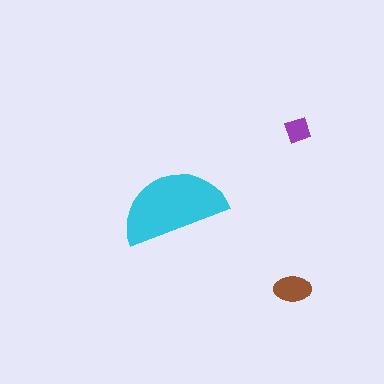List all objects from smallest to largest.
The purple diamond, the brown ellipse, the cyan semicircle.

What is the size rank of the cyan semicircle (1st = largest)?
1st.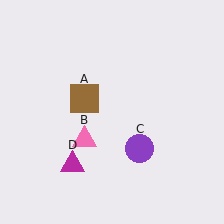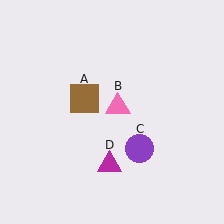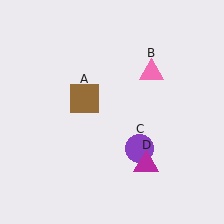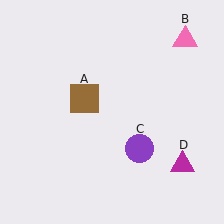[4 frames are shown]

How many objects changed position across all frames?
2 objects changed position: pink triangle (object B), magenta triangle (object D).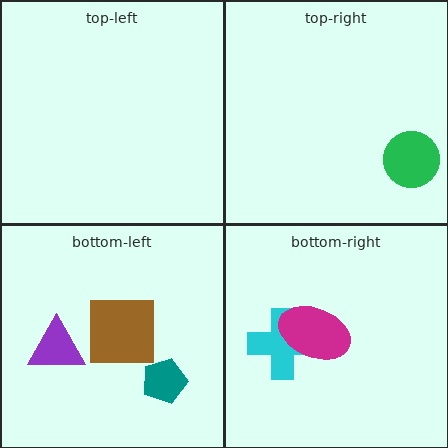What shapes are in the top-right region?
The green circle.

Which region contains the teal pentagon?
The bottom-left region.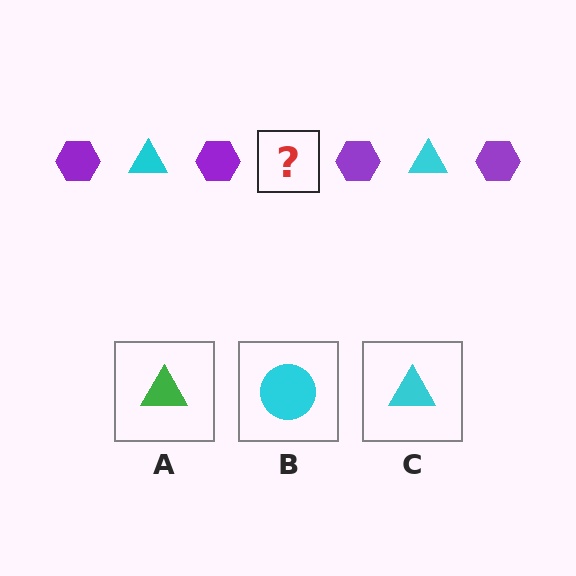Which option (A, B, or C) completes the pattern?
C.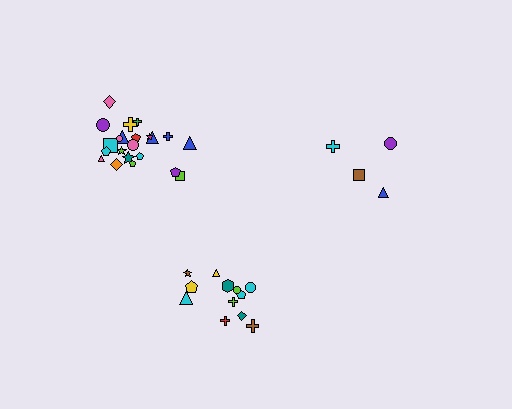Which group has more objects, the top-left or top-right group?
The top-left group.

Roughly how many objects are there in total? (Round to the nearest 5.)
Roughly 40 objects in total.